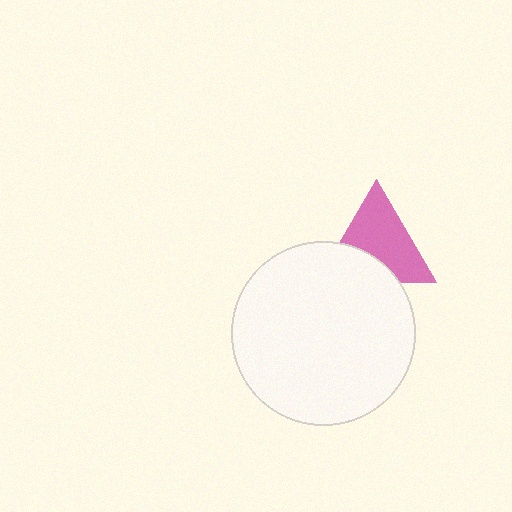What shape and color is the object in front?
The object in front is a white circle.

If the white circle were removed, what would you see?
You would see the complete pink triangle.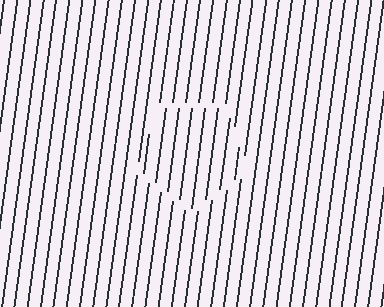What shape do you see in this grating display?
An illusory pentagon. The interior of the shape contains the same grating, shifted by half a period — the contour is defined by the phase discontinuity where line-ends from the inner and outer gratings abut.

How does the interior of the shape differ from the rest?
The interior of the shape contains the same grating, shifted by half a period — the contour is defined by the phase discontinuity where line-ends from the inner and outer gratings abut.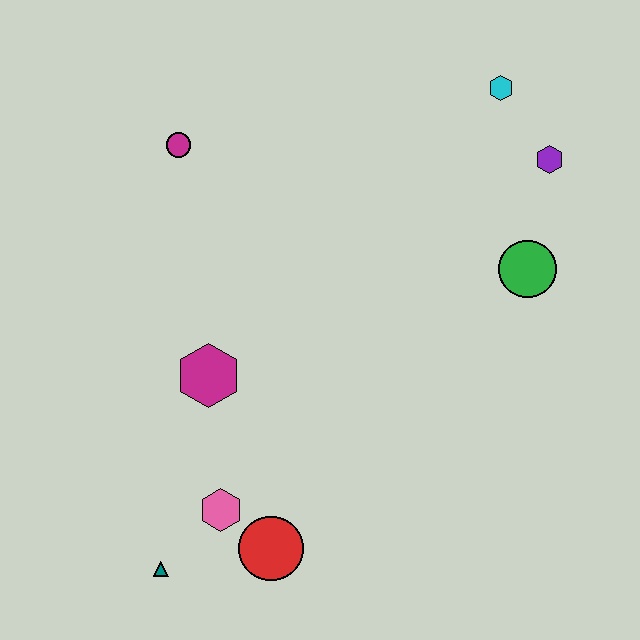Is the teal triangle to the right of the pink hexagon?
No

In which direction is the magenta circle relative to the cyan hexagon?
The magenta circle is to the left of the cyan hexagon.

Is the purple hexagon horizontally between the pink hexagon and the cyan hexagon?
No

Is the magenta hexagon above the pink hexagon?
Yes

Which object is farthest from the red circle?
The cyan hexagon is farthest from the red circle.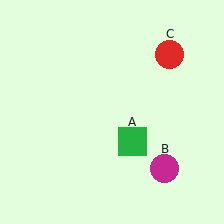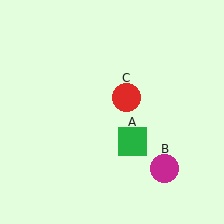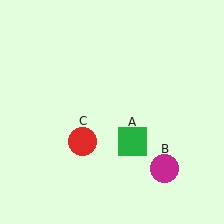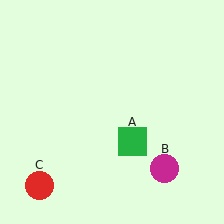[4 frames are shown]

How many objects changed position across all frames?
1 object changed position: red circle (object C).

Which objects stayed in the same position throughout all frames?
Green square (object A) and magenta circle (object B) remained stationary.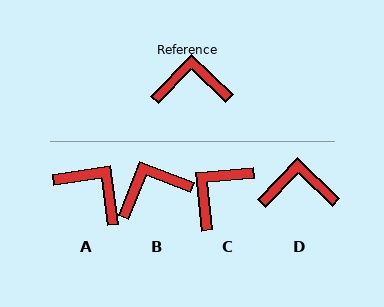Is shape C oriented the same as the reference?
No, it is off by about 49 degrees.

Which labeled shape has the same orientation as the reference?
D.